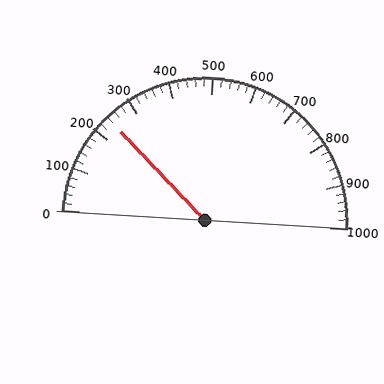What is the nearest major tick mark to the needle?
The nearest major tick mark is 200.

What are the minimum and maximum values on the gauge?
The gauge ranges from 0 to 1000.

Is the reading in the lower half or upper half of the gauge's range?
The reading is in the lower half of the range (0 to 1000).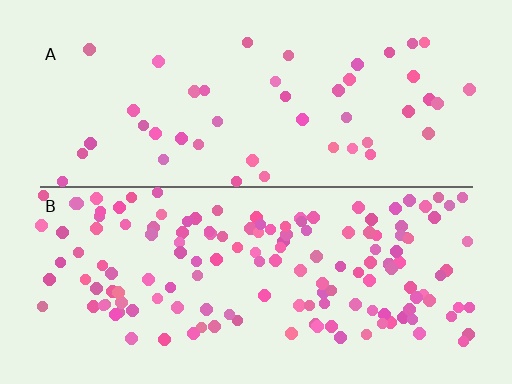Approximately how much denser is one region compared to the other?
Approximately 3.3× — region B over region A.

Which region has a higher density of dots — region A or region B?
B (the bottom).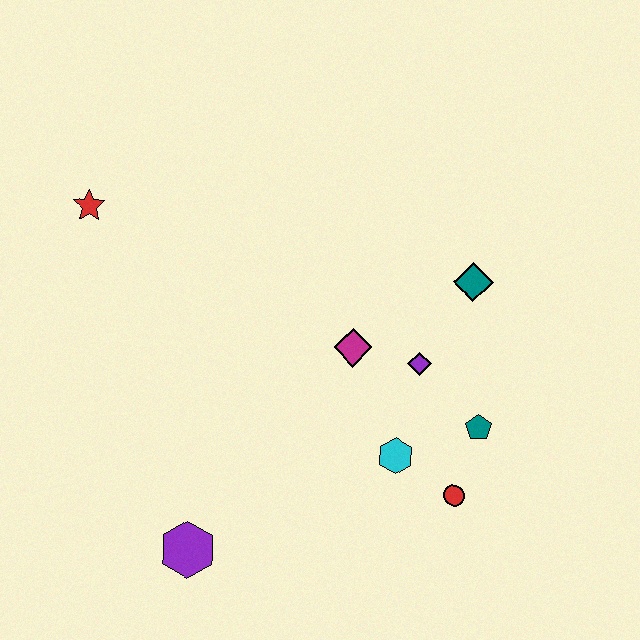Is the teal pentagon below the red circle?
No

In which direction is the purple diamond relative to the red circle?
The purple diamond is above the red circle.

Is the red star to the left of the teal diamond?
Yes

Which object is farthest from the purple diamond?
The red star is farthest from the purple diamond.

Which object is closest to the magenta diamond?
The purple diamond is closest to the magenta diamond.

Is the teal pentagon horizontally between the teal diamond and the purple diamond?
No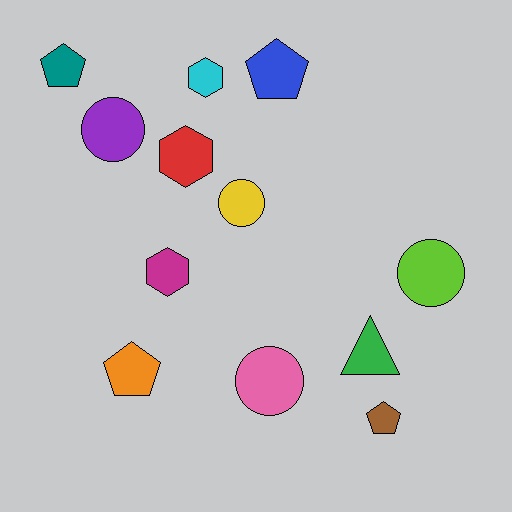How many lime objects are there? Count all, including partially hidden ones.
There is 1 lime object.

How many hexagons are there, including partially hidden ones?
There are 3 hexagons.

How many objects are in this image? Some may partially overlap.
There are 12 objects.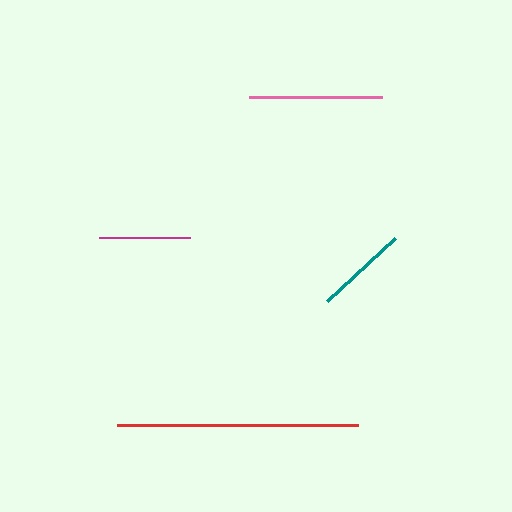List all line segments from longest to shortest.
From longest to shortest: red, pink, teal, magenta.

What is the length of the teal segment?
The teal segment is approximately 93 pixels long.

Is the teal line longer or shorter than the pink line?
The pink line is longer than the teal line.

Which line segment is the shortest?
The magenta line is the shortest at approximately 90 pixels.